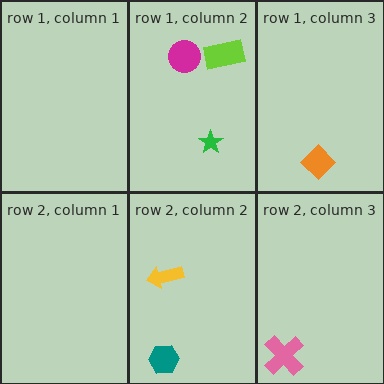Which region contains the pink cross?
The row 2, column 3 region.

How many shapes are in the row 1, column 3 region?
1.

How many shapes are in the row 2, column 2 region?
2.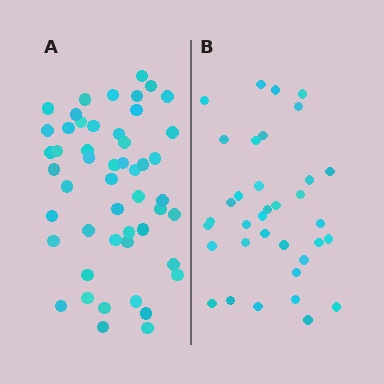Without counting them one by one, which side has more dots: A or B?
Region A (the left region) has more dots.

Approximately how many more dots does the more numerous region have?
Region A has approximately 15 more dots than region B.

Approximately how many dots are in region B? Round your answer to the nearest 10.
About 40 dots. (The exact count is 35, which rounds to 40.)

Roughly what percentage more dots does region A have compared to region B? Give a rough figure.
About 45% more.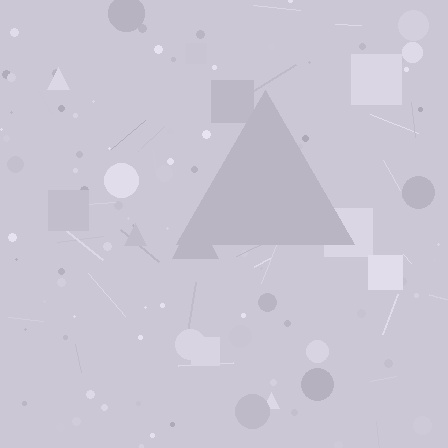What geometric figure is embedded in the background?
A triangle is embedded in the background.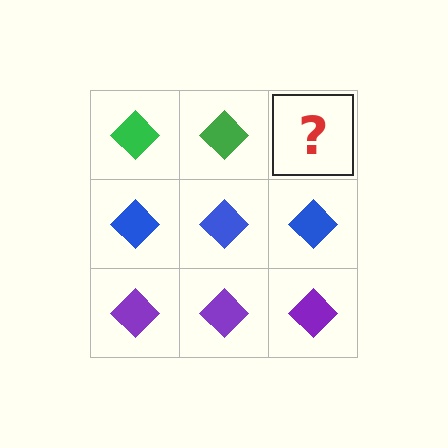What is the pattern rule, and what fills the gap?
The rule is that each row has a consistent color. The gap should be filled with a green diamond.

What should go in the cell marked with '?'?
The missing cell should contain a green diamond.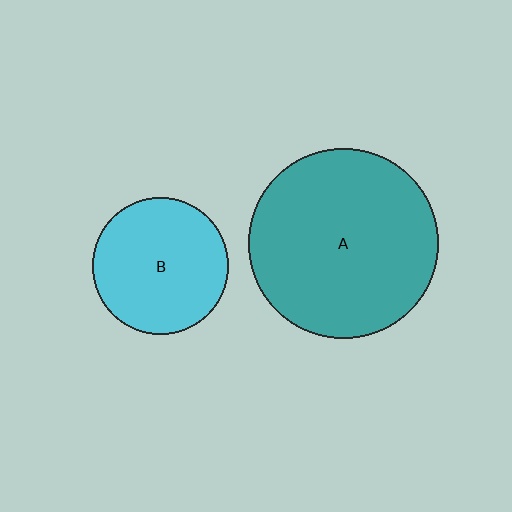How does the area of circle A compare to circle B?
Approximately 1.9 times.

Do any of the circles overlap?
No, none of the circles overlap.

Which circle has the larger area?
Circle A (teal).